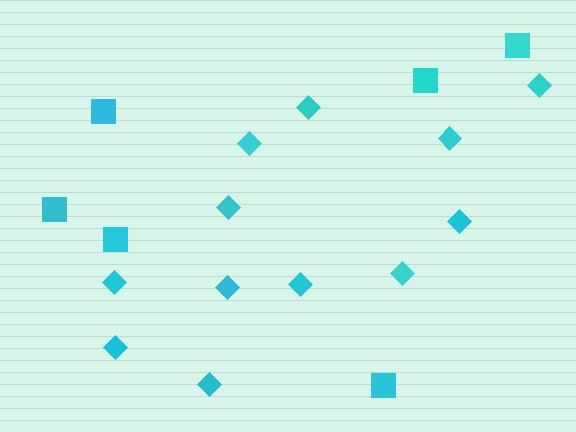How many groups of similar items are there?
There are 2 groups: one group of diamonds (12) and one group of squares (6).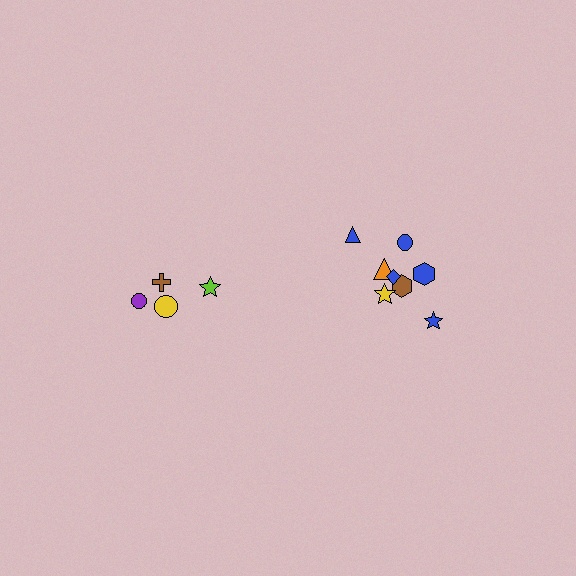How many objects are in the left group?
There are 4 objects.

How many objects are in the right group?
There are 8 objects.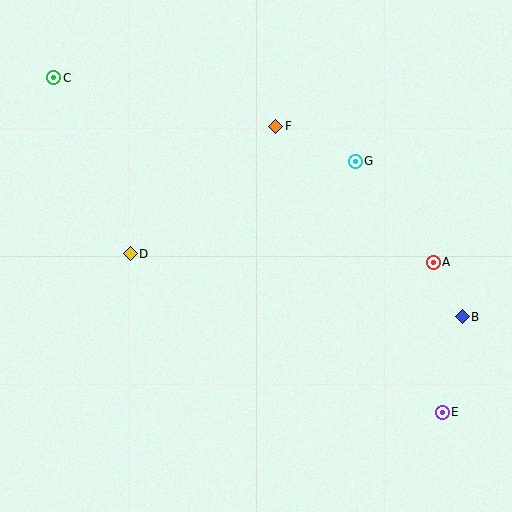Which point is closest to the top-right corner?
Point G is closest to the top-right corner.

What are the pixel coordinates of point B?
Point B is at (462, 317).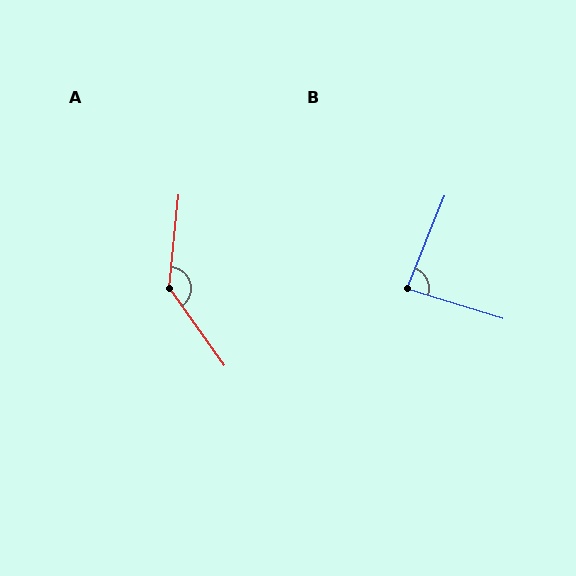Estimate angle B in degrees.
Approximately 85 degrees.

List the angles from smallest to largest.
B (85°), A (139°).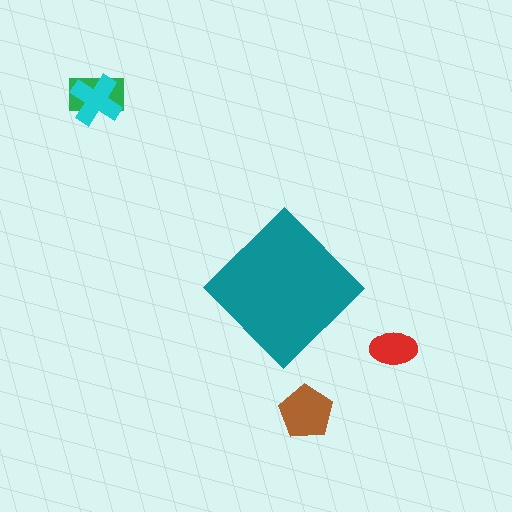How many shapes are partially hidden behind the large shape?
0 shapes are partially hidden.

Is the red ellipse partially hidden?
No, the red ellipse is fully visible.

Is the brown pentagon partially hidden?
No, the brown pentagon is fully visible.